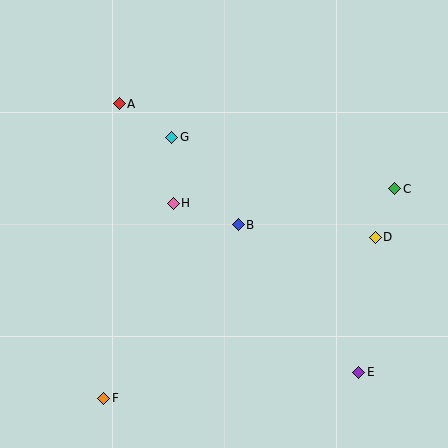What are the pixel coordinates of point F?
Point F is at (104, 398).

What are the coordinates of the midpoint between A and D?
The midpoint between A and D is at (247, 170).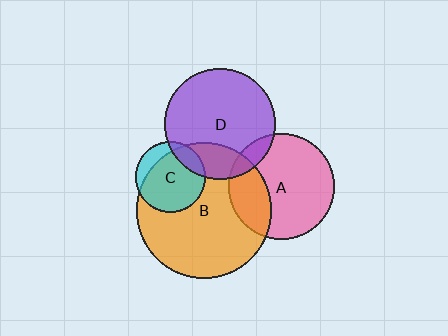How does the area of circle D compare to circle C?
Approximately 2.5 times.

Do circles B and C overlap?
Yes.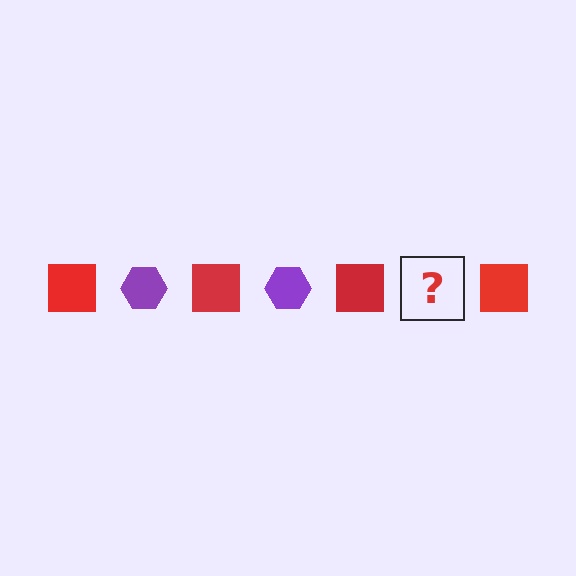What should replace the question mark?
The question mark should be replaced with a purple hexagon.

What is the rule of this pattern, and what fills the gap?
The rule is that the pattern alternates between red square and purple hexagon. The gap should be filled with a purple hexagon.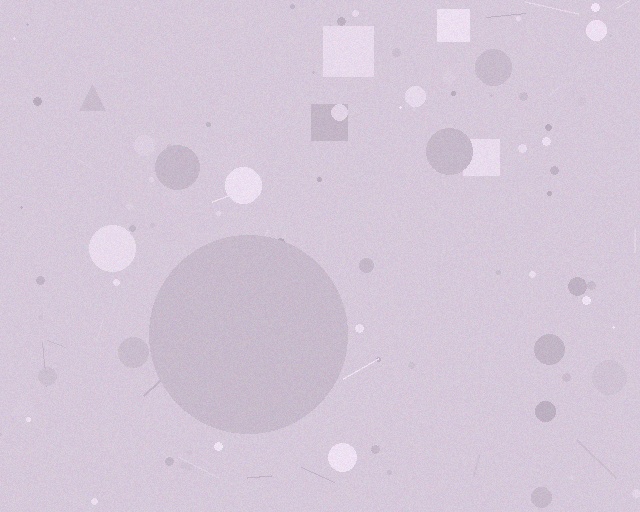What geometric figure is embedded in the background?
A circle is embedded in the background.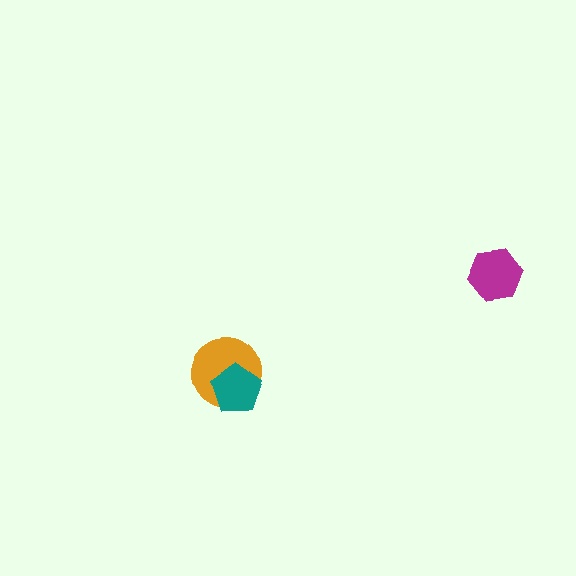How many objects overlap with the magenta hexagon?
0 objects overlap with the magenta hexagon.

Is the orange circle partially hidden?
Yes, it is partially covered by another shape.